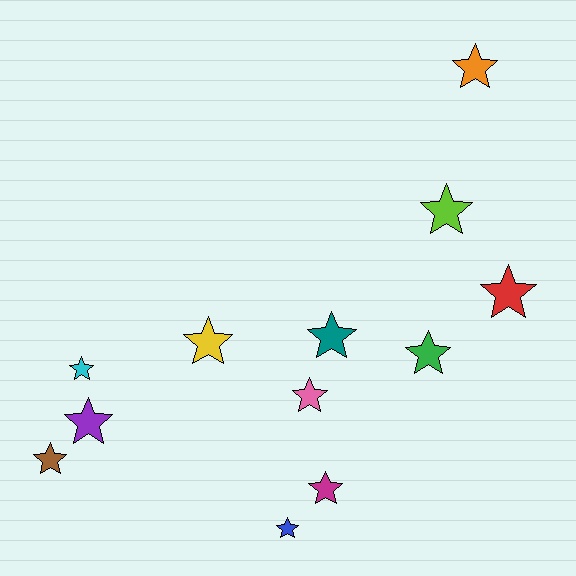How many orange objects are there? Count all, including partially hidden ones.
There is 1 orange object.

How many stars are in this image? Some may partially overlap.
There are 12 stars.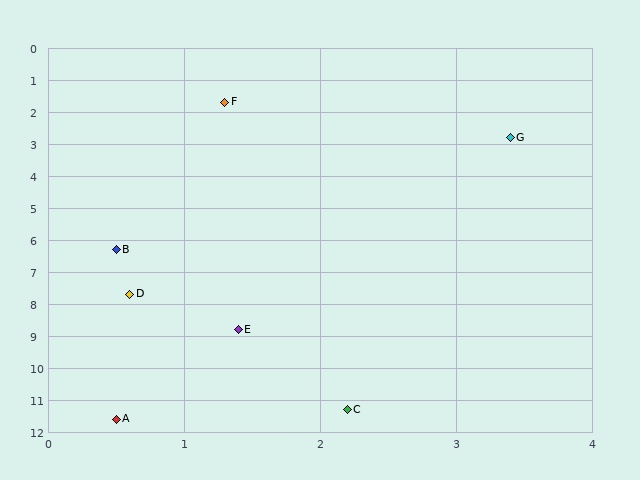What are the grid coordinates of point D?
Point D is at approximately (0.6, 7.7).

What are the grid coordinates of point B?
Point B is at approximately (0.5, 6.3).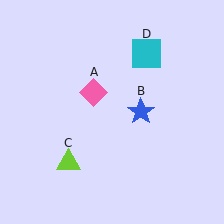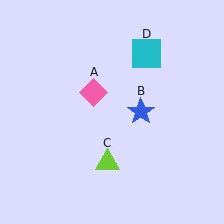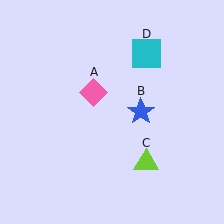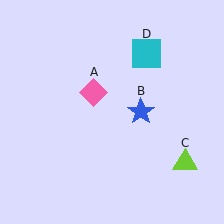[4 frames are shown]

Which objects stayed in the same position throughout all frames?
Pink diamond (object A) and blue star (object B) and cyan square (object D) remained stationary.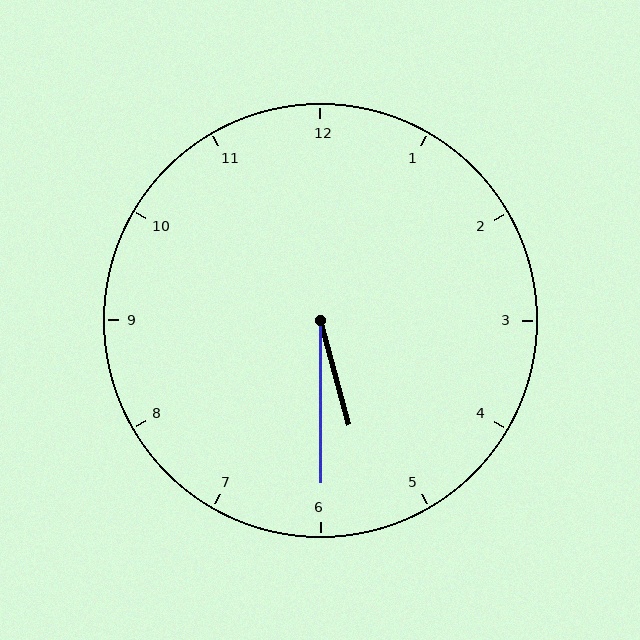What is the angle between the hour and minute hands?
Approximately 15 degrees.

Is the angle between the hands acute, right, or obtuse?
It is acute.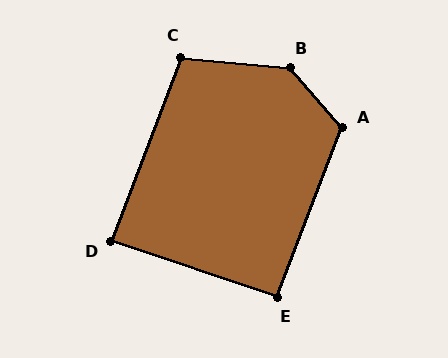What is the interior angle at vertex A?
Approximately 118 degrees (obtuse).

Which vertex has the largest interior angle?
B, at approximately 137 degrees.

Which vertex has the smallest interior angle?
D, at approximately 88 degrees.